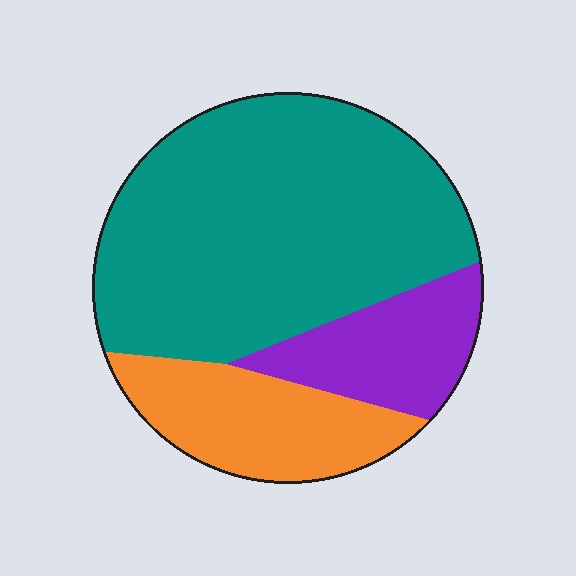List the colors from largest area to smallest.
From largest to smallest: teal, orange, purple.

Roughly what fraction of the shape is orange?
Orange takes up about one fifth (1/5) of the shape.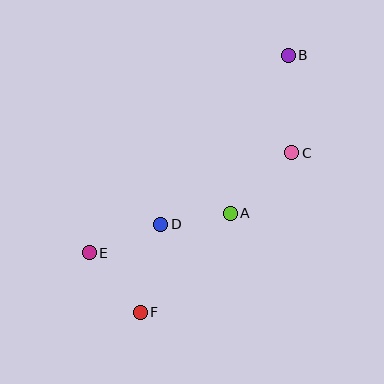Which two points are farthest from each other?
Points B and F are farthest from each other.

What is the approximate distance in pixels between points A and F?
The distance between A and F is approximately 134 pixels.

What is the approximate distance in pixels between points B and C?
The distance between B and C is approximately 98 pixels.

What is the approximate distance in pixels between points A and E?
The distance between A and E is approximately 147 pixels.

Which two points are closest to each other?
Points A and D are closest to each other.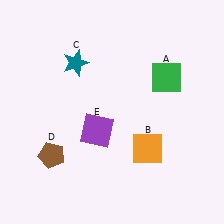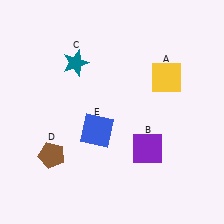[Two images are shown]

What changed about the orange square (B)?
In Image 1, B is orange. In Image 2, it changed to purple.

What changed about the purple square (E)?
In Image 1, E is purple. In Image 2, it changed to blue.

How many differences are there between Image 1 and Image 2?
There are 3 differences between the two images.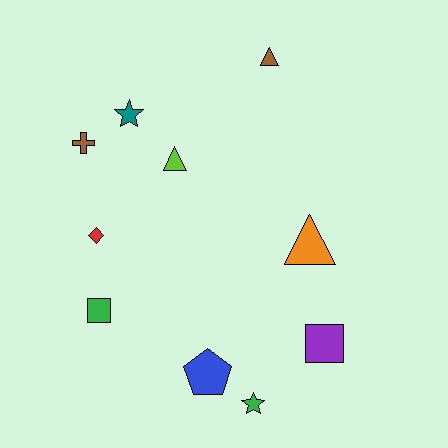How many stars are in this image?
There are 2 stars.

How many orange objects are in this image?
There is 1 orange object.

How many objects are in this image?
There are 10 objects.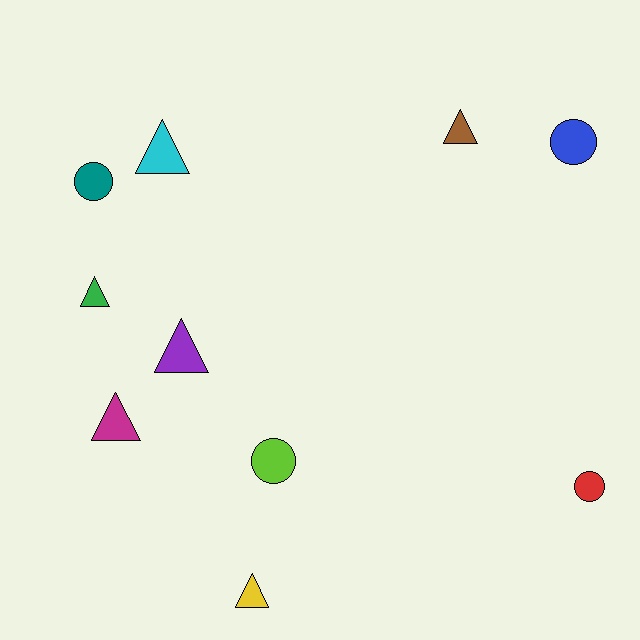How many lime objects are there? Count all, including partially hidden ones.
There is 1 lime object.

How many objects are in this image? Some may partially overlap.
There are 10 objects.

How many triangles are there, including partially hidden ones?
There are 6 triangles.